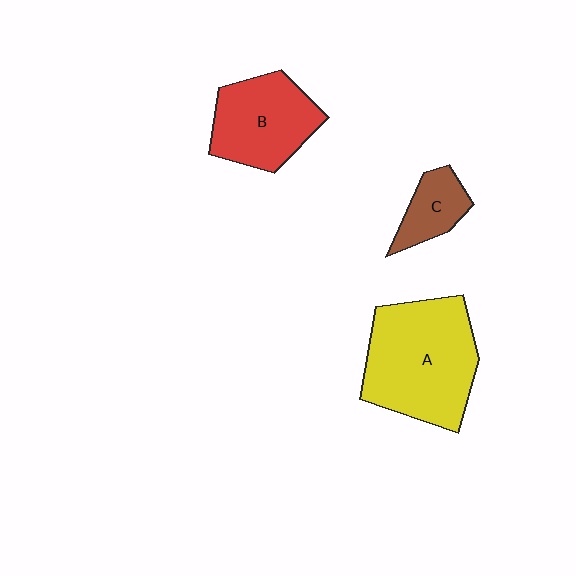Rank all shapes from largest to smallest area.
From largest to smallest: A (yellow), B (red), C (brown).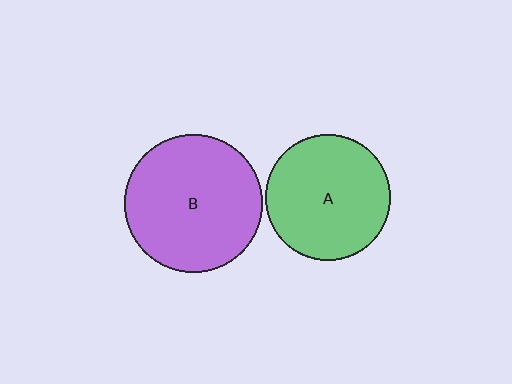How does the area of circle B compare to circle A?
Approximately 1.2 times.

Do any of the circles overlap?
No, none of the circles overlap.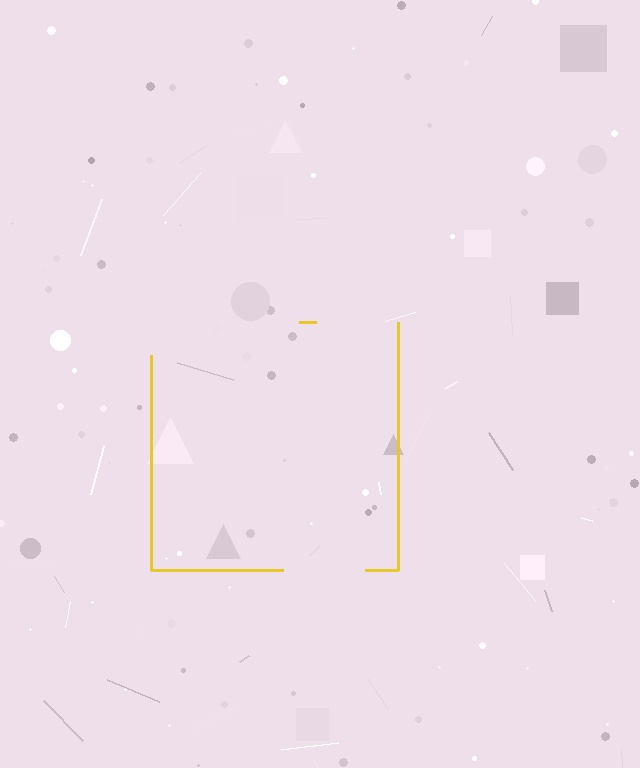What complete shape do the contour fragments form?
The contour fragments form a square.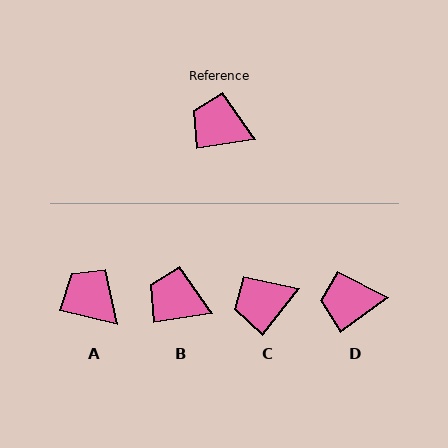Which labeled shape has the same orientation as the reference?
B.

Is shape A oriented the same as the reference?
No, it is off by about 23 degrees.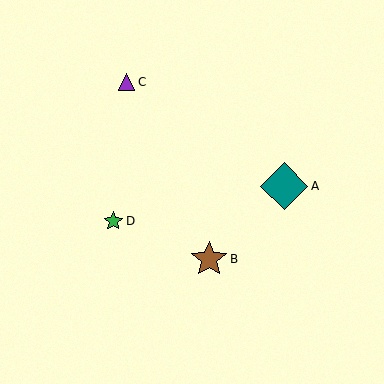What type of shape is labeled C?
Shape C is a purple triangle.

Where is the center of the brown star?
The center of the brown star is at (209, 259).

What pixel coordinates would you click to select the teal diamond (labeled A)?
Click at (284, 186) to select the teal diamond A.